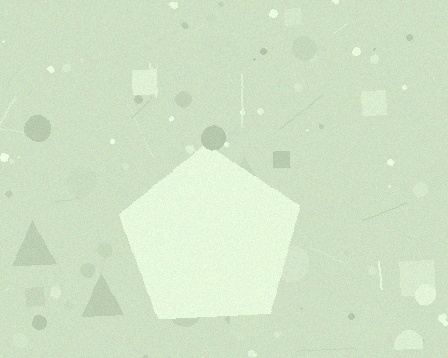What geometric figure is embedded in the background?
A pentagon is embedded in the background.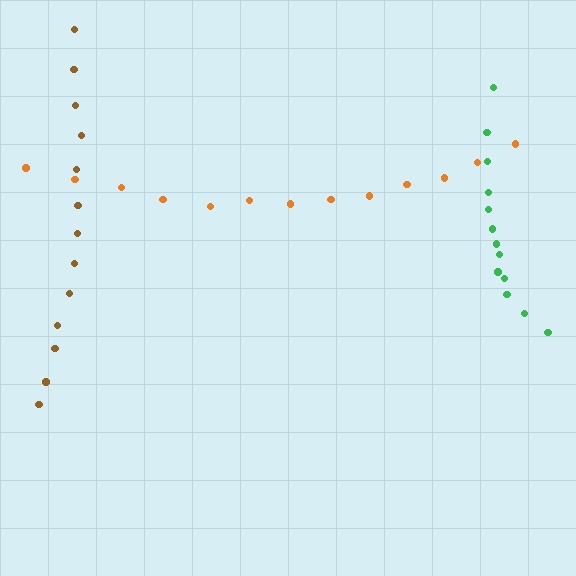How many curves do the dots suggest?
There are 3 distinct paths.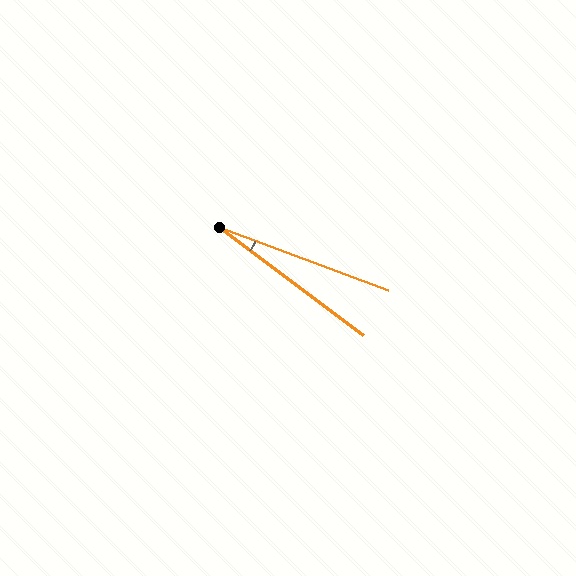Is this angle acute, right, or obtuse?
It is acute.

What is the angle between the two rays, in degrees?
Approximately 17 degrees.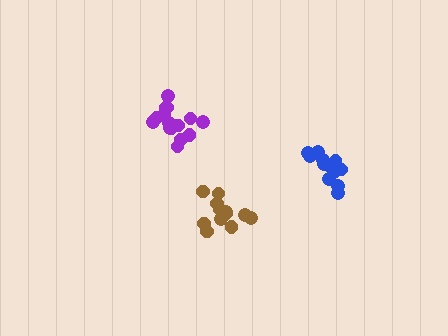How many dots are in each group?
Group 1: 15 dots, Group 2: 12 dots, Group 3: 12 dots (39 total).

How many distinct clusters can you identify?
There are 3 distinct clusters.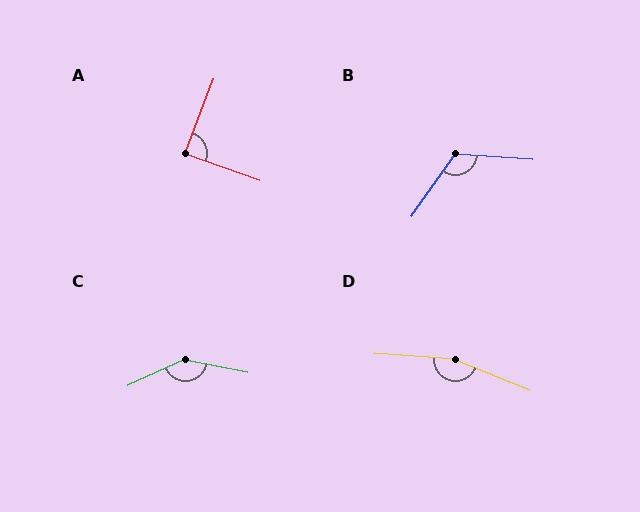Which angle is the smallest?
A, at approximately 89 degrees.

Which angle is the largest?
D, at approximately 162 degrees.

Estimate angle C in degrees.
Approximately 144 degrees.